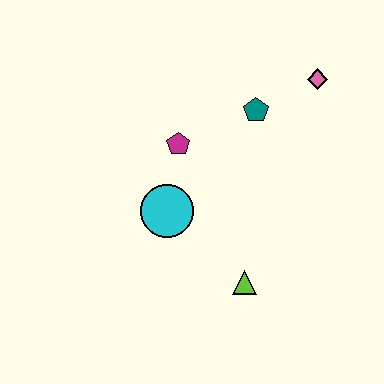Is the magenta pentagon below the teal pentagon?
Yes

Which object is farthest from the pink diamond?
The lime triangle is farthest from the pink diamond.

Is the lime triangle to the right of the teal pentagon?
No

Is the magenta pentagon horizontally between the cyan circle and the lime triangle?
Yes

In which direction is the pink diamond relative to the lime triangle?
The pink diamond is above the lime triangle.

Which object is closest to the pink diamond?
The teal pentagon is closest to the pink diamond.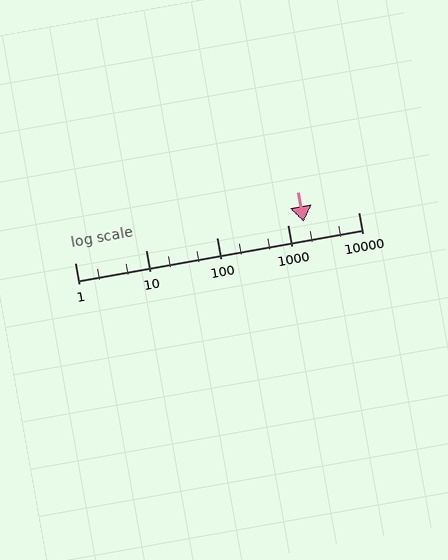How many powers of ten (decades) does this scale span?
The scale spans 4 decades, from 1 to 10000.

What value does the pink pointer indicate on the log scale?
The pointer indicates approximately 1700.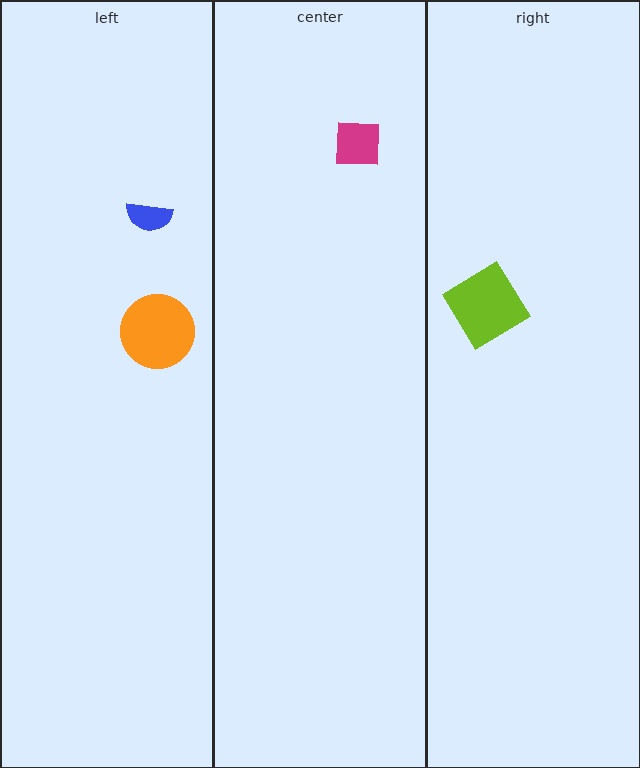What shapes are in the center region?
The magenta square.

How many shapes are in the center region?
1.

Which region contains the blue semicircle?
The left region.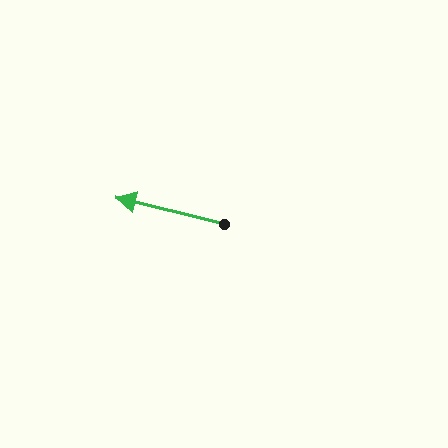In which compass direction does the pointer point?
West.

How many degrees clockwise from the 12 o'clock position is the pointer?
Approximately 284 degrees.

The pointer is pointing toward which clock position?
Roughly 9 o'clock.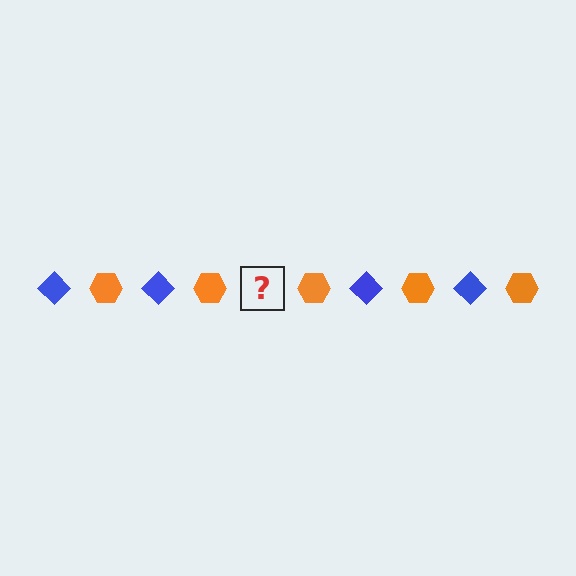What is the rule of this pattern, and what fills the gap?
The rule is that the pattern alternates between blue diamond and orange hexagon. The gap should be filled with a blue diamond.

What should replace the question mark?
The question mark should be replaced with a blue diamond.